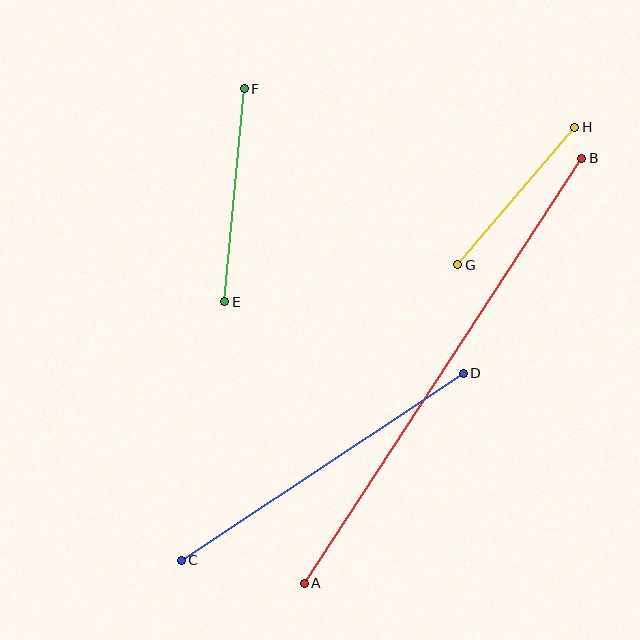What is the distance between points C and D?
The distance is approximately 338 pixels.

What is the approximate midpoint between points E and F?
The midpoint is at approximately (234, 195) pixels.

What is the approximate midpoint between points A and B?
The midpoint is at approximately (443, 371) pixels.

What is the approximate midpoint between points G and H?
The midpoint is at approximately (516, 196) pixels.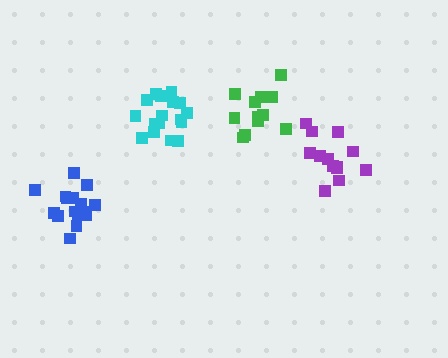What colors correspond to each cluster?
The clusters are colored: cyan, purple, green, blue.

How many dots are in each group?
Group 1: 17 dots, Group 2: 13 dots, Group 3: 12 dots, Group 4: 16 dots (58 total).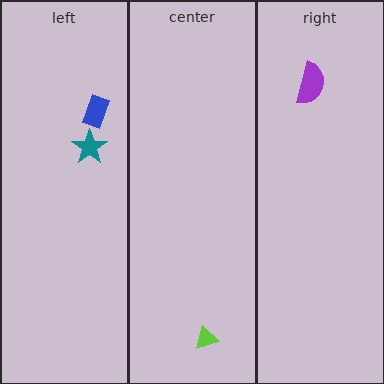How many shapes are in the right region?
1.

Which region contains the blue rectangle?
The left region.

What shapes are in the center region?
The lime triangle.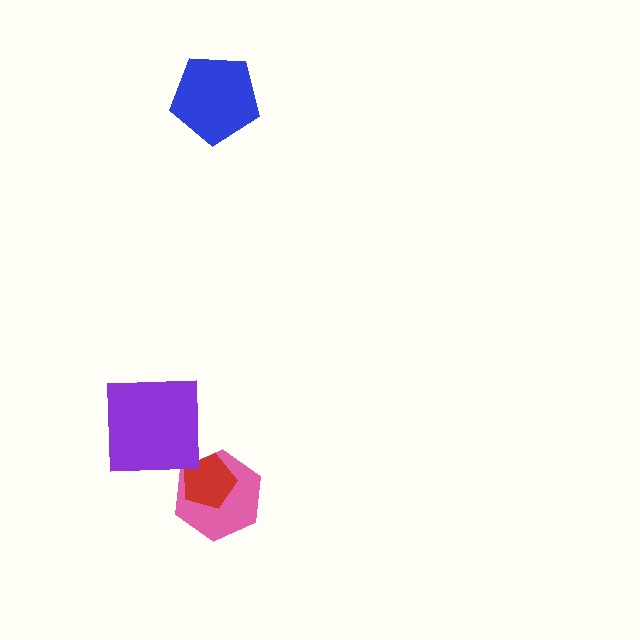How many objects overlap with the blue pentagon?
0 objects overlap with the blue pentagon.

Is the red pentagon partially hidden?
No, no other shape covers it.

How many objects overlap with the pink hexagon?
1 object overlaps with the pink hexagon.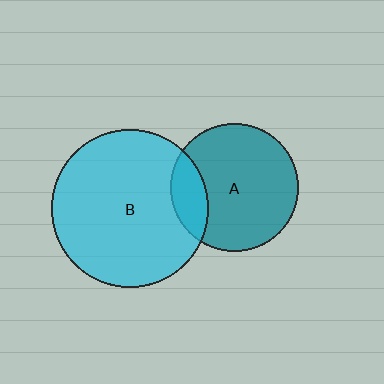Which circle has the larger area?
Circle B (cyan).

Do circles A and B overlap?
Yes.